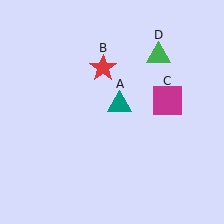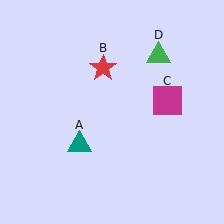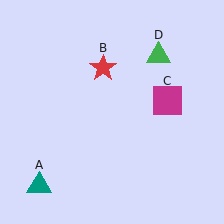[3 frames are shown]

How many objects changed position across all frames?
1 object changed position: teal triangle (object A).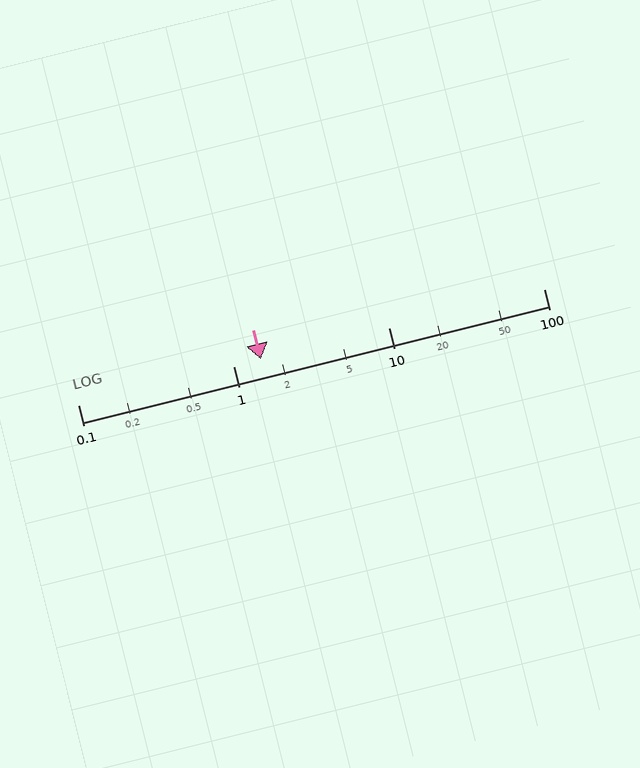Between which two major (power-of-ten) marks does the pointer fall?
The pointer is between 1 and 10.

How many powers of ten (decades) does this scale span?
The scale spans 3 decades, from 0.1 to 100.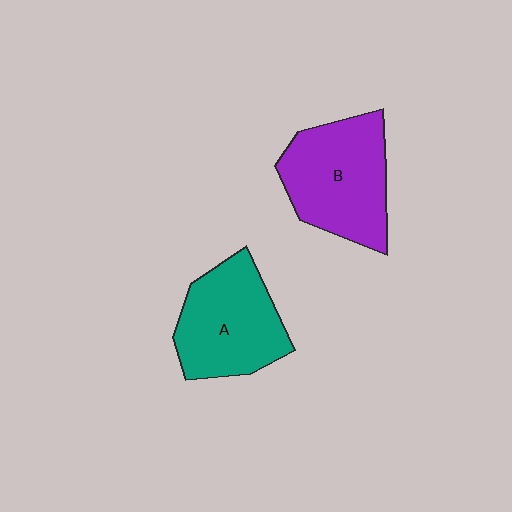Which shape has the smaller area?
Shape A (teal).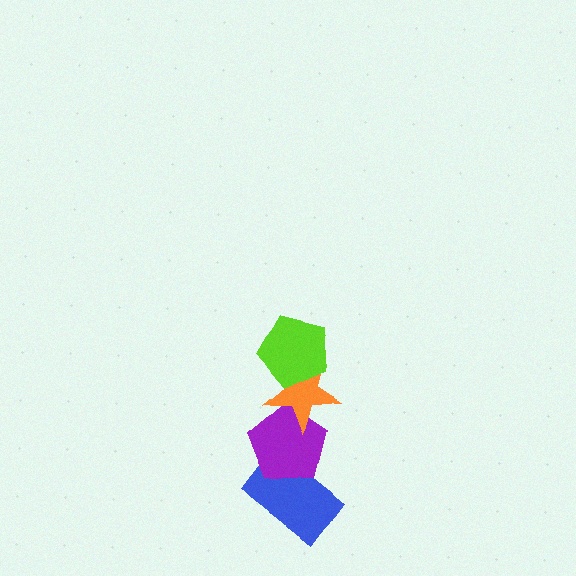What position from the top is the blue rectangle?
The blue rectangle is 4th from the top.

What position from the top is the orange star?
The orange star is 2nd from the top.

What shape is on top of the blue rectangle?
The purple pentagon is on top of the blue rectangle.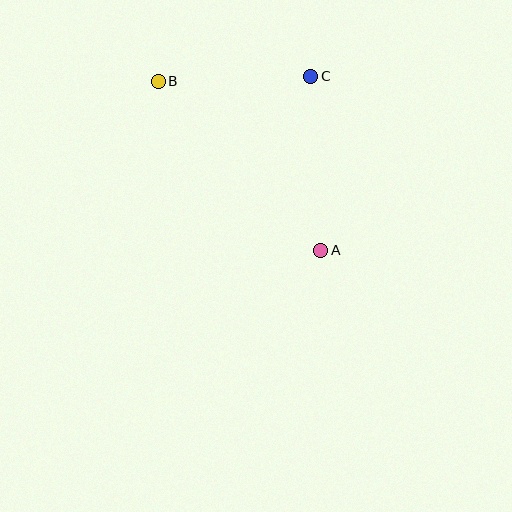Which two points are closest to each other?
Points B and C are closest to each other.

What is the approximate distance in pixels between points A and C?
The distance between A and C is approximately 175 pixels.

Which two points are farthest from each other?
Points A and B are farthest from each other.